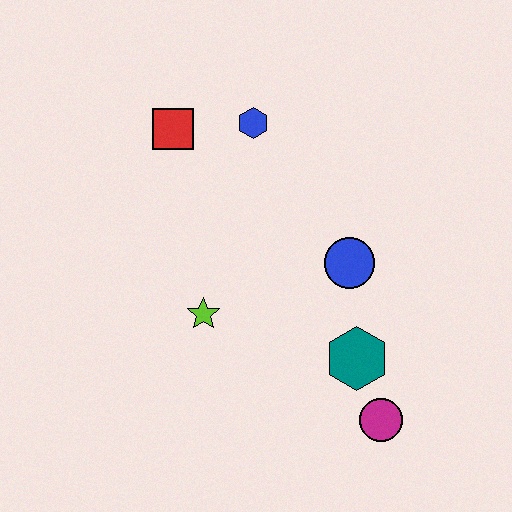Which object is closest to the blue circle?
The teal hexagon is closest to the blue circle.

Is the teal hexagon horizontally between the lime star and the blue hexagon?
No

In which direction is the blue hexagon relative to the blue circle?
The blue hexagon is above the blue circle.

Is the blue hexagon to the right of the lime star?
Yes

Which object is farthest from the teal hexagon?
The red square is farthest from the teal hexagon.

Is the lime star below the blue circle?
Yes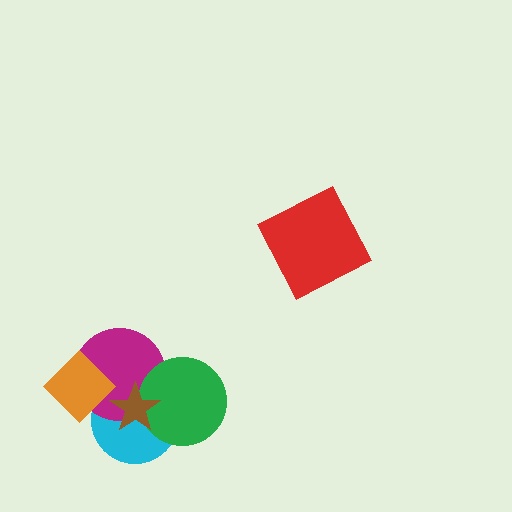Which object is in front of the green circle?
The brown star is in front of the green circle.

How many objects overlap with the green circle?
3 objects overlap with the green circle.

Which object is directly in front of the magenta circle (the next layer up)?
The orange diamond is directly in front of the magenta circle.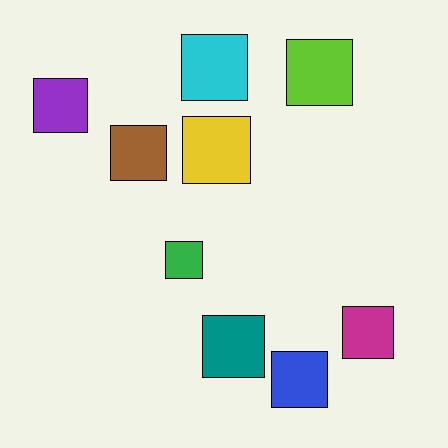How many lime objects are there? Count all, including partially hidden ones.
There is 1 lime object.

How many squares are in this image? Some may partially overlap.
There are 9 squares.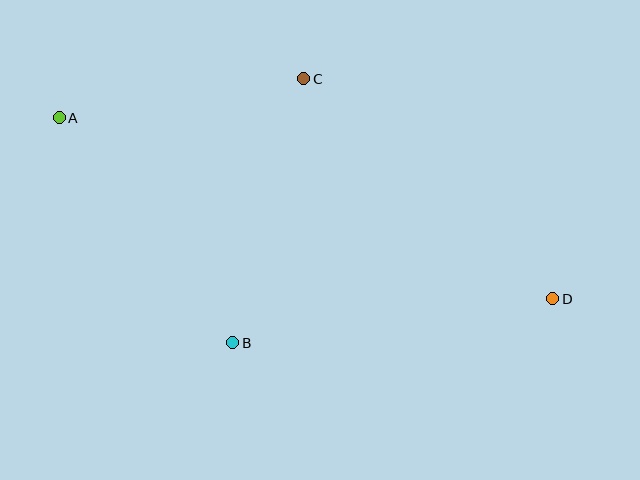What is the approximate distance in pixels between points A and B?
The distance between A and B is approximately 284 pixels.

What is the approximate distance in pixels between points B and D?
The distance between B and D is approximately 323 pixels.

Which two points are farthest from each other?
Points A and D are farthest from each other.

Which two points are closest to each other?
Points A and C are closest to each other.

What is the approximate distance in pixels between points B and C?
The distance between B and C is approximately 273 pixels.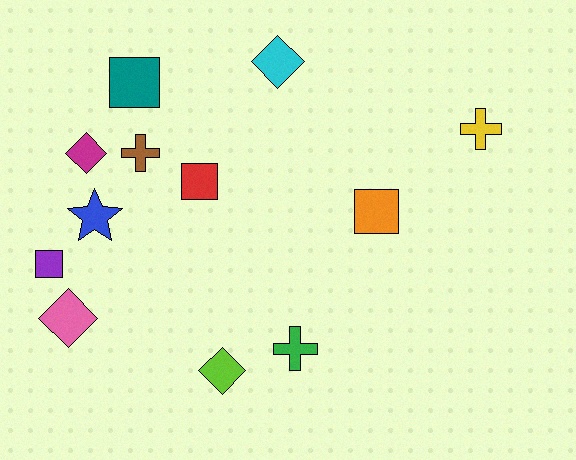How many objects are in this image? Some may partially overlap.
There are 12 objects.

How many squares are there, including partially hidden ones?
There are 4 squares.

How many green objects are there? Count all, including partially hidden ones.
There is 1 green object.